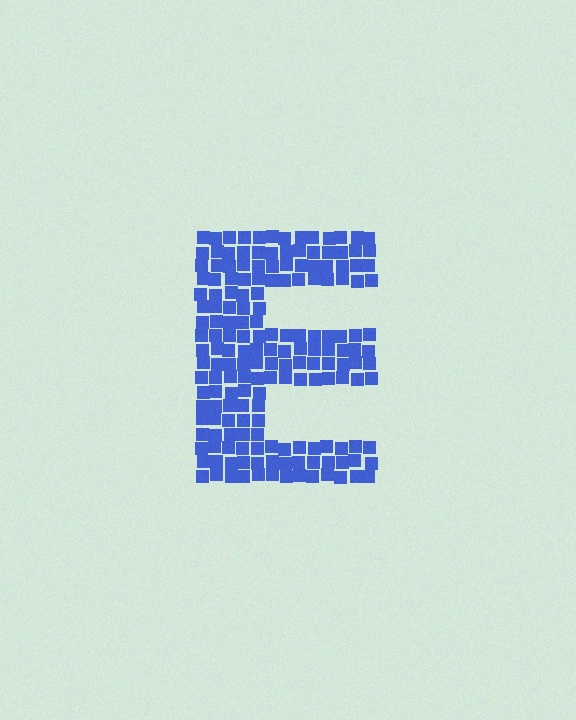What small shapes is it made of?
It is made of small squares.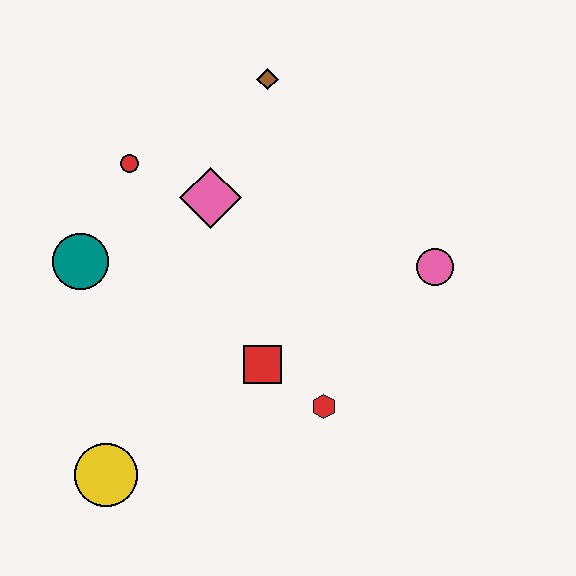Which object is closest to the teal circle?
The red circle is closest to the teal circle.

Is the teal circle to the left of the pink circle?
Yes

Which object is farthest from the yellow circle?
The brown diamond is farthest from the yellow circle.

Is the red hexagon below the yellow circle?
No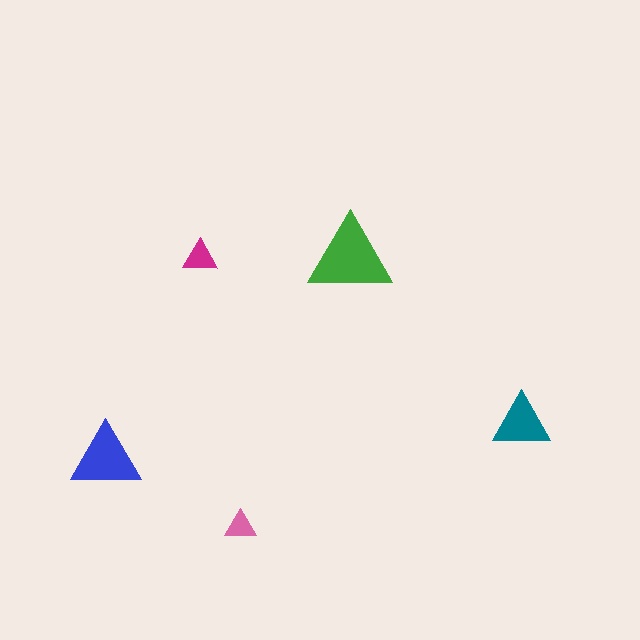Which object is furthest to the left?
The blue triangle is leftmost.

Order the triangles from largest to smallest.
the green one, the blue one, the teal one, the magenta one, the pink one.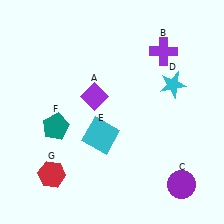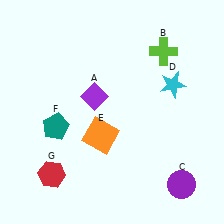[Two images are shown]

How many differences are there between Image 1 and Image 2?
There are 2 differences between the two images.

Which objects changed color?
B changed from purple to lime. E changed from cyan to orange.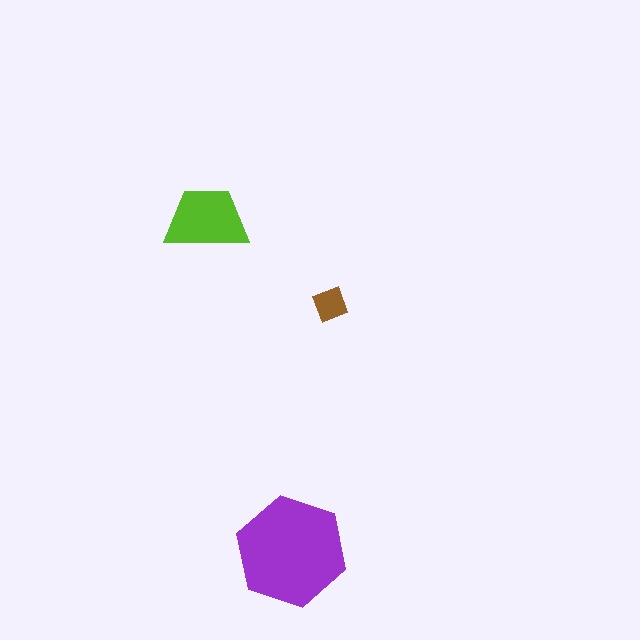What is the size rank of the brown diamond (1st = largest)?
3rd.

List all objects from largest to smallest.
The purple hexagon, the lime trapezoid, the brown diamond.